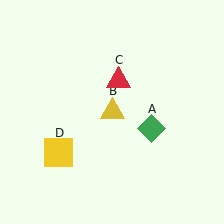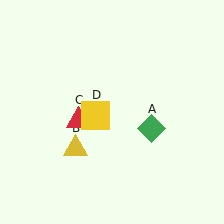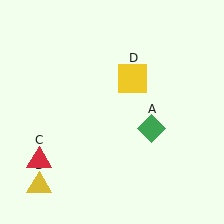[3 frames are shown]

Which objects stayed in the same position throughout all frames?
Green diamond (object A) remained stationary.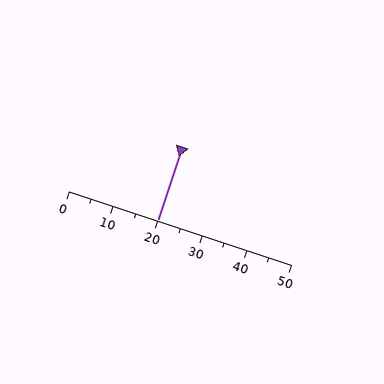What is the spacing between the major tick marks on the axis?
The major ticks are spaced 10 apart.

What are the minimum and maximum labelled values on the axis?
The axis runs from 0 to 50.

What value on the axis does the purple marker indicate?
The marker indicates approximately 20.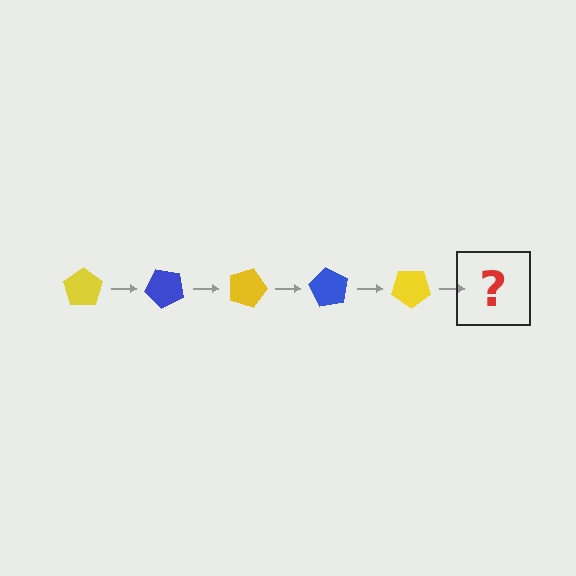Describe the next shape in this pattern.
It should be a blue pentagon, rotated 225 degrees from the start.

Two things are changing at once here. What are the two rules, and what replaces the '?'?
The two rules are that it rotates 45 degrees each step and the color cycles through yellow and blue. The '?' should be a blue pentagon, rotated 225 degrees from the start.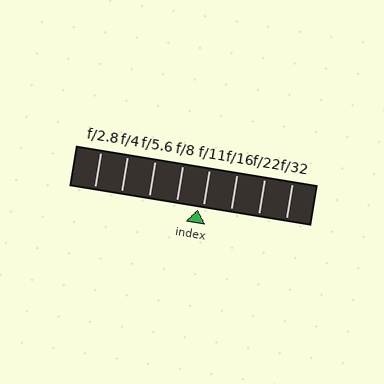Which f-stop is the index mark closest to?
The index mark is closest to f/11.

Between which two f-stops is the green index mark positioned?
The index mark is between f/8 and f/11.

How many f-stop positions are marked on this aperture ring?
There are 8 f-stop positions marked.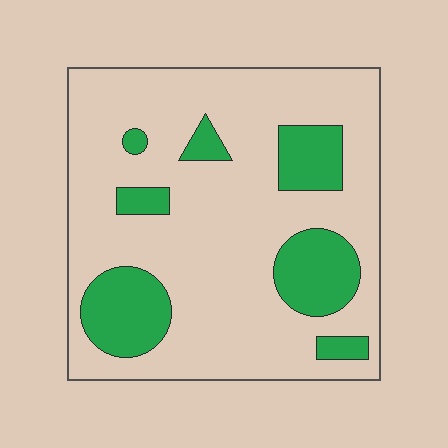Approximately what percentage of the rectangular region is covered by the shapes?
Approximately 20%.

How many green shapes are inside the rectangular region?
7.